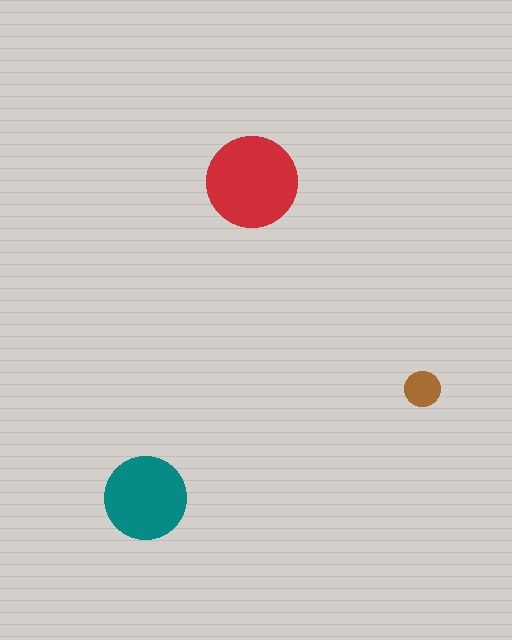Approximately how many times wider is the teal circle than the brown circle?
About 2.5 times wider.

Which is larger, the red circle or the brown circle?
The red one.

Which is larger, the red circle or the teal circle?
The red one.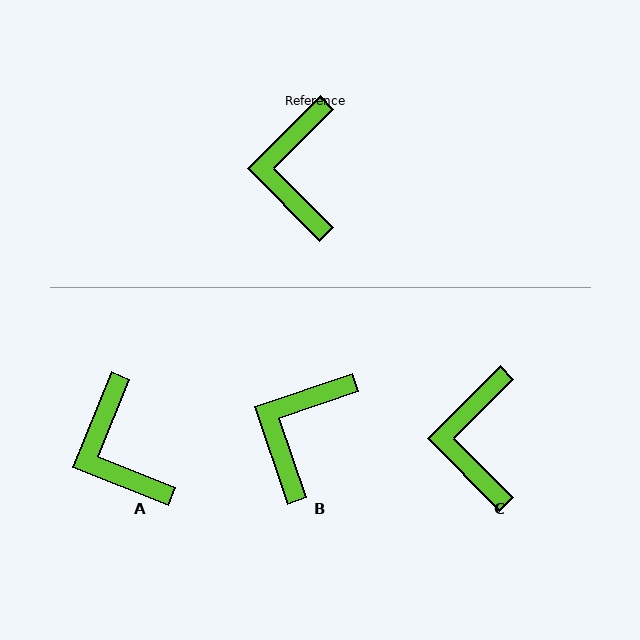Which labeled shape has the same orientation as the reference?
C.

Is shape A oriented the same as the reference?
No, it is off by about 23 degrees.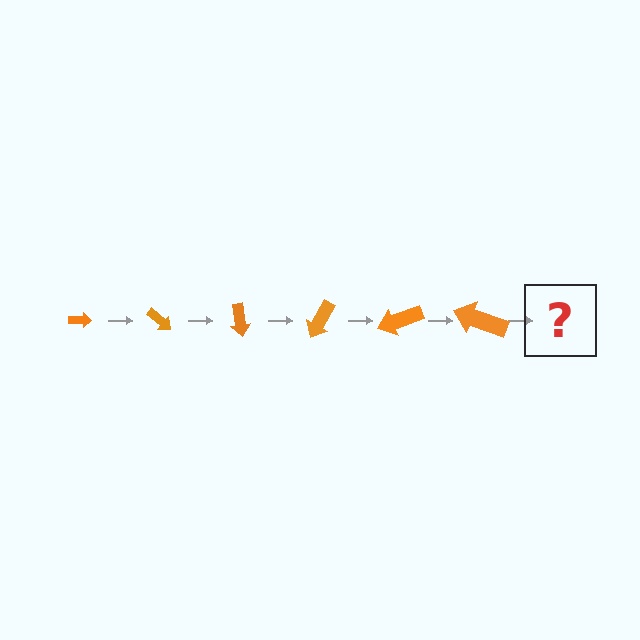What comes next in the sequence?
The next element should be an arrow, larger than the previous one and rotated 240 degrees from the start.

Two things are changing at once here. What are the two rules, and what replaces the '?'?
The two rules are that the arrow grows larger each step and it rotates 40 degrees each step. The '?' should be an arrow, larger than the previous one and rotated 240 degrees from the start.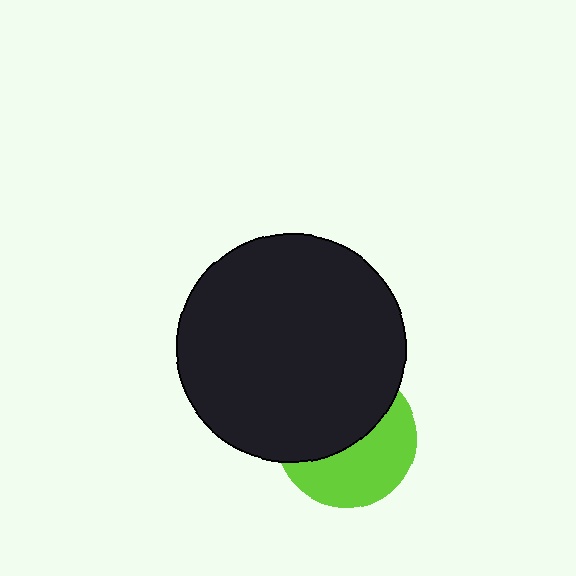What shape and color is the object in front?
The object in front is a black circle.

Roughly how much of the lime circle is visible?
About half of it is visible (roughly 48%).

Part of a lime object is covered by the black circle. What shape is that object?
It is a circle.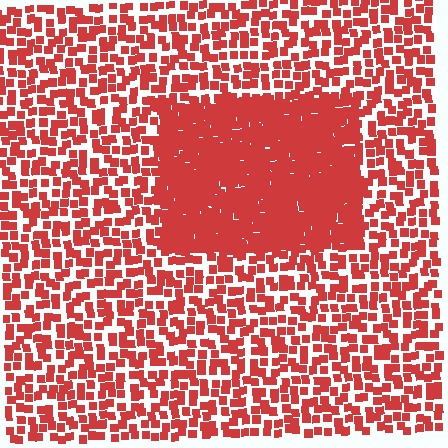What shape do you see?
I see a rectangle.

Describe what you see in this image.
The image contains small red elements arranged at two different densities. A rectangle-shaped region is visible where the elements are more densely packed than the surrounding area.